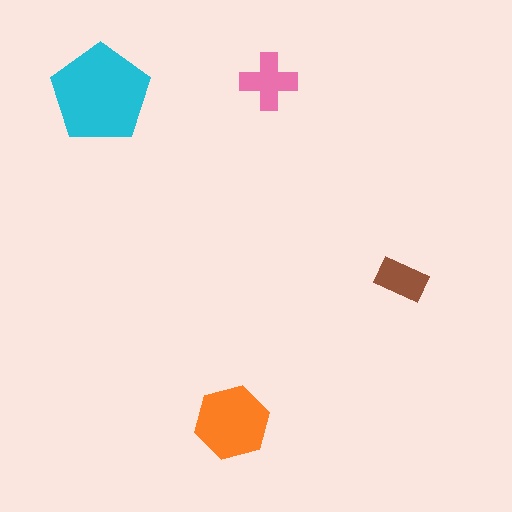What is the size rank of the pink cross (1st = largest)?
3rd.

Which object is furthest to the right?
The brown rectangle is rightmost.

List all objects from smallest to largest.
The brown rectangle, the pink cross, the orange hexagon, the cyan pentagon.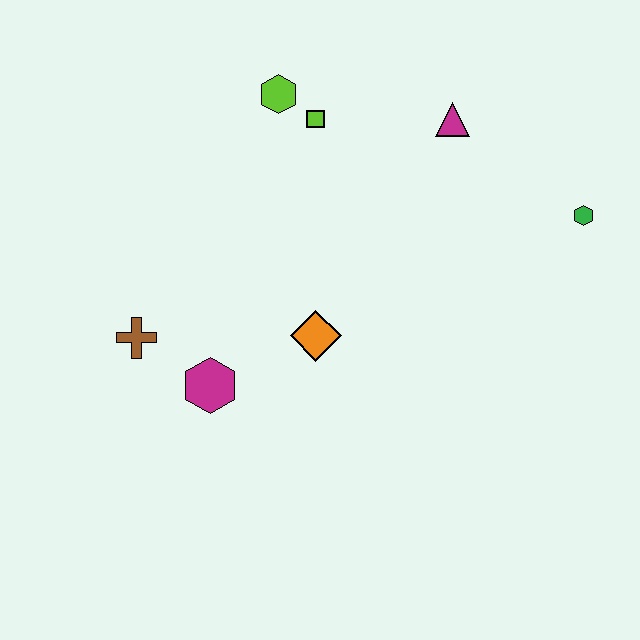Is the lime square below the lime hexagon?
Yes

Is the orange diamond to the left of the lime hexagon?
No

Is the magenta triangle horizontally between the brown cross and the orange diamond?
No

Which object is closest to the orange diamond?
The magenta hexagon is closest to the orange diamond.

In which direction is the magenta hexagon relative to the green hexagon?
The magenta hexagon is to the left of the green hexagon.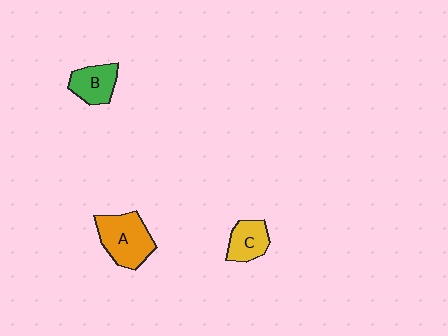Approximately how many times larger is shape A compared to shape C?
Approximately 1.6 times.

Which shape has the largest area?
Shape A (orange).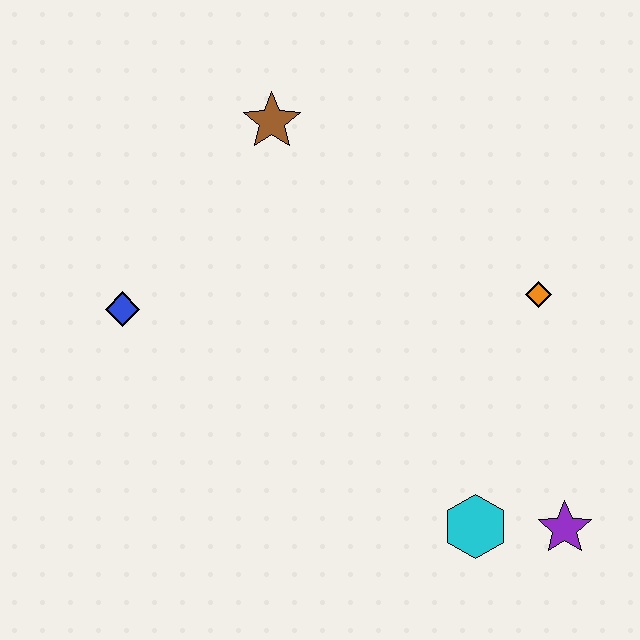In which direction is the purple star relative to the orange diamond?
The purple star is below the orange diamond.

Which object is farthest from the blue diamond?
The purple star is farthest from the blue diamond.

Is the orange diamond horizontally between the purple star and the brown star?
Yes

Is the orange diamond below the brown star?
Yes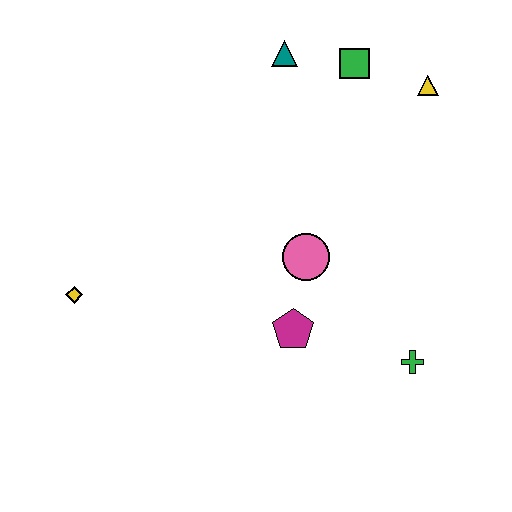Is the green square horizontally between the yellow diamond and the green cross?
Yes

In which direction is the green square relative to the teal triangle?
The green square is to the right of the teal triangle.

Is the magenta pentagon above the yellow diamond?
No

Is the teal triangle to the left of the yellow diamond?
No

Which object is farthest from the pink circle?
The yellow diamond is farthest from the pink circle.